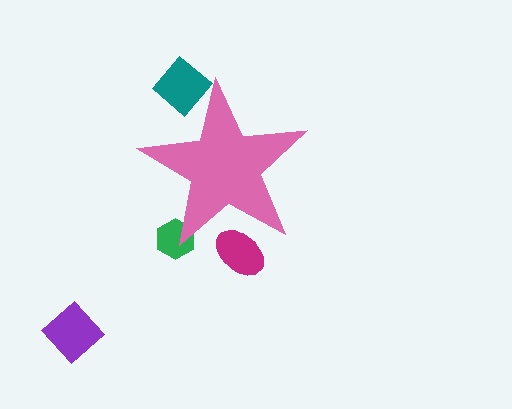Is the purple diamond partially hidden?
No, the purple diamond is fully visible.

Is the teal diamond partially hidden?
Yes, the teal diamond is partially hidden behind the pink star.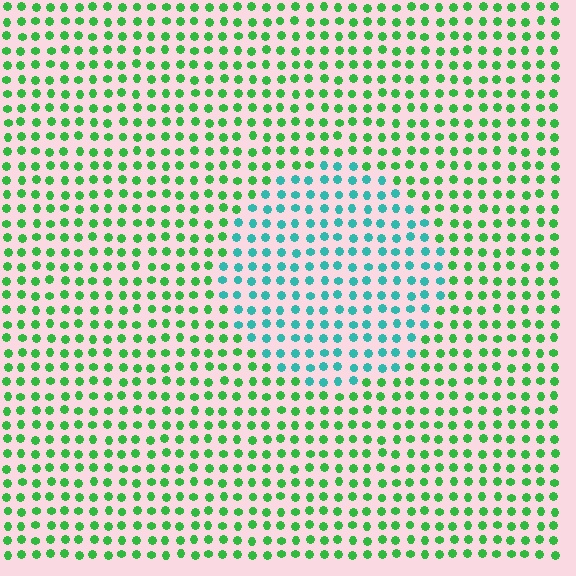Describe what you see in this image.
The image is filled with small green elements in a uniform arrangement. A circle-shaped region is visible where the elements are tinted to a slightly different hue, forming a subtle color boundary.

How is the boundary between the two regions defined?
The boundary is defined purely by a slight shift in hue (about 49 degrees). Spacing, size, and orientation are identical on both sides.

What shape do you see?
I see a circle.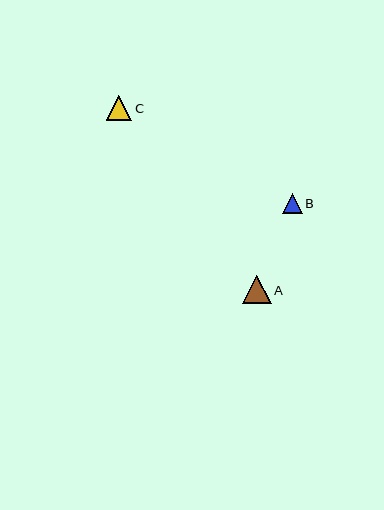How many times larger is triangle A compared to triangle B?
Triangle A is approximately 1.4 times the size of triangle B.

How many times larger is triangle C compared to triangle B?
Triangle C is approximately 1.3 times the size of triangle B.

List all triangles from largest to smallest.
From largest to smallest: A, C, B.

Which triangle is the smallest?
Triangle B is the smallest with a size of approximately 20 pixels.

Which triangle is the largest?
Triangle A is the largest with a size of approximately 28 pixels.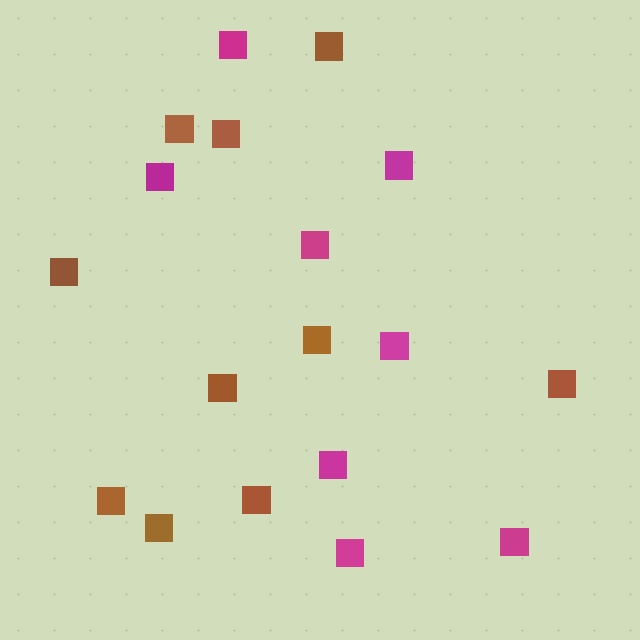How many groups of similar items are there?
There are 2 groups: one group of brown squares (10) and one group of magenta squares (8).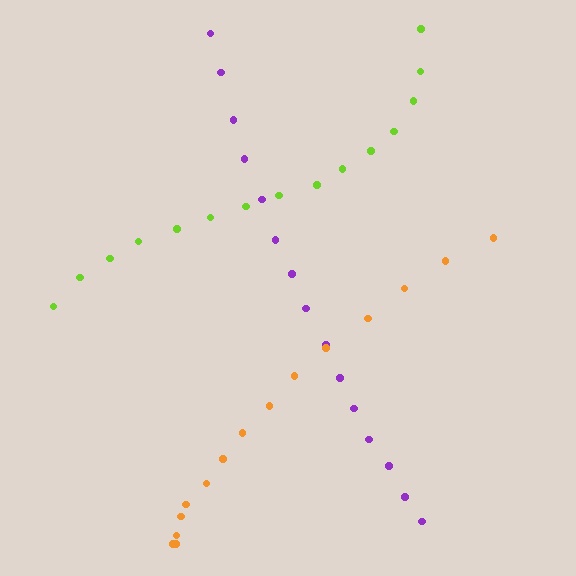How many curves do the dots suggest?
There are 3 distinct paths.